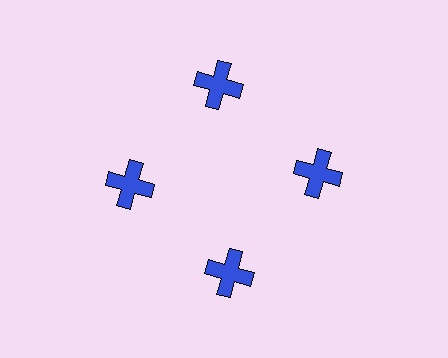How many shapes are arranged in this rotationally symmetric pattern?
There are 4 shapes, arranged in 4 groups of 1.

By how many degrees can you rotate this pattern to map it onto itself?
The pattern maps onto itself every 90 degrees of rotation.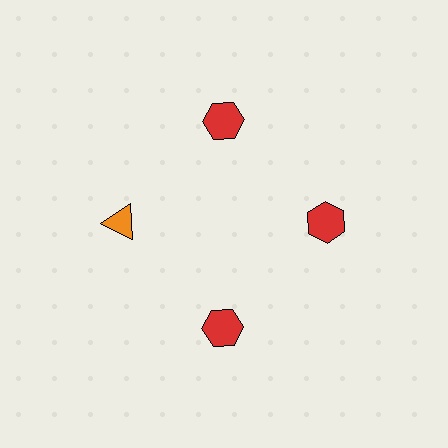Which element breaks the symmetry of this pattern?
The orange triangle at roughly the 9 o'clock position breaks the symmetry. All other shapes are red hexagons.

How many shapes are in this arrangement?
There are 4 shapes arranged in a ring pattern.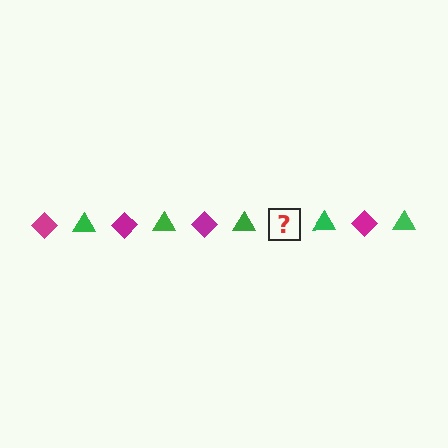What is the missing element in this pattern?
The missing element is a magenta diamond.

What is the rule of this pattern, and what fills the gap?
The rule is that the pattern alternates between magenta diamond and green triangle. The gap should be filled with a magenta diamond.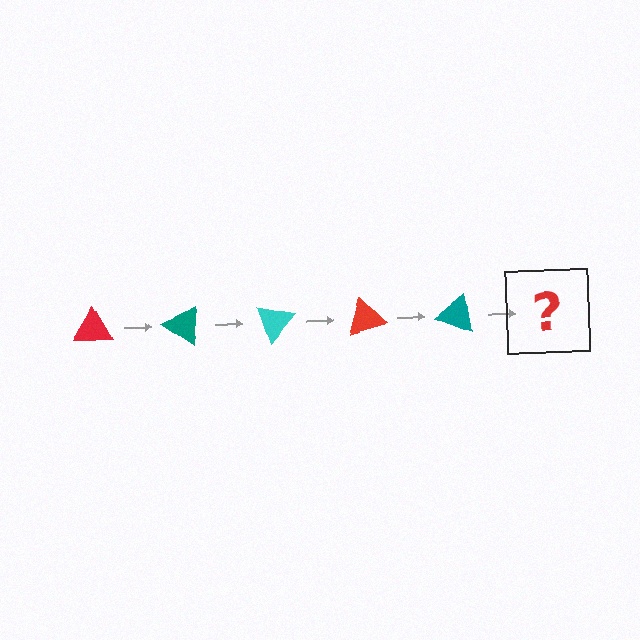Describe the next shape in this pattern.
It should be a cyan triangle, rotated 175 degrees from the start.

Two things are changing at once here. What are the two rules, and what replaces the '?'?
The two rules are that it rotates 35 degrees each step and the color cycles through red, teal, and cyan. The '?' should be a cyan triangle, rotated 175 degrees from the start.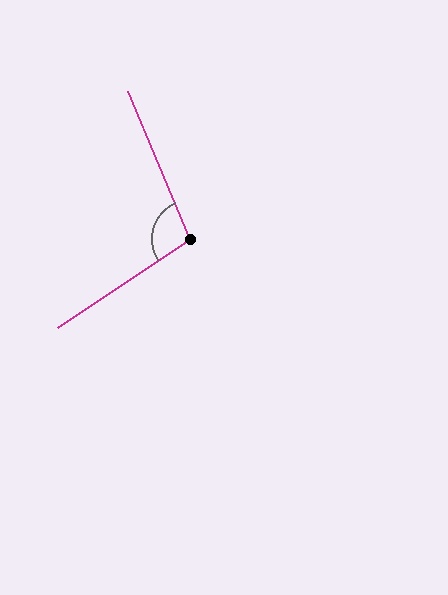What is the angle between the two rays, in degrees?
Approximately 101 degrees.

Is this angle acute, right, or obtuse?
It is obtuse.